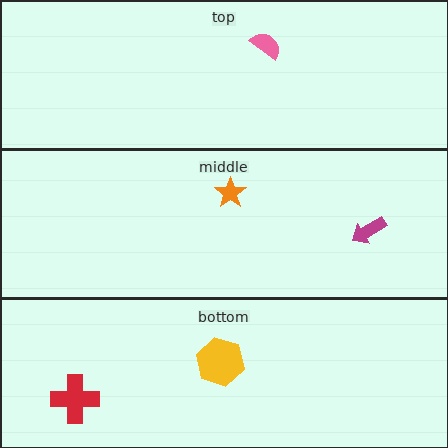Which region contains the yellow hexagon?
The bottom region.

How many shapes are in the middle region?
2.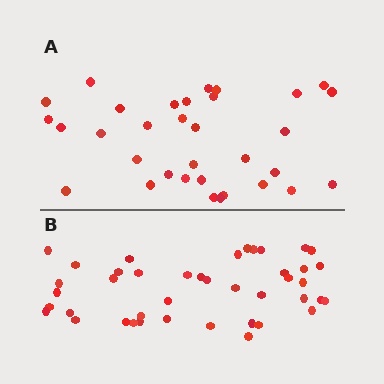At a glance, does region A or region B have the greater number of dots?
Region B (the bottom region) has more dots.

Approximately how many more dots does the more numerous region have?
Region B has roughly 8 or so more dots than region A.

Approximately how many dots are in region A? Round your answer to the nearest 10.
About 30 dots. (The exact count is 33, which rounds to 30.)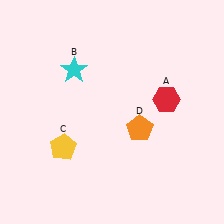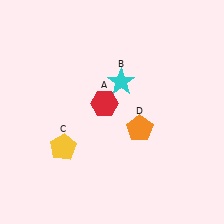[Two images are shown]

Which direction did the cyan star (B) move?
The cyan star (B) moved right.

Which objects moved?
The objects that moved are: the red hexagon (A), the cyan star (B).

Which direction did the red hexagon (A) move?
The red hexagon (A) moved left.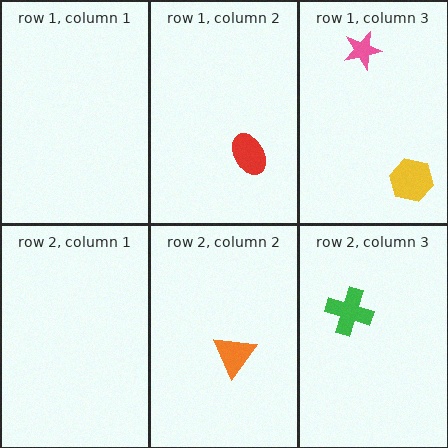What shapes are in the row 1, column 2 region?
The red ellipse.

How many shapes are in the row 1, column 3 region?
2.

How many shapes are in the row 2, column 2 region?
1.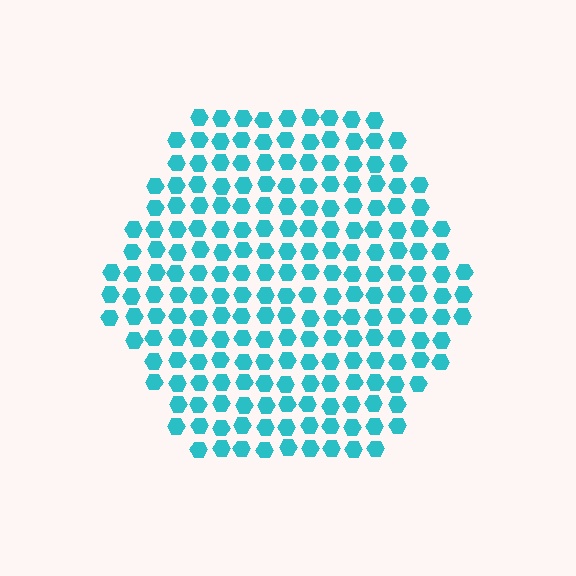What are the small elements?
The small elements are hexagons.